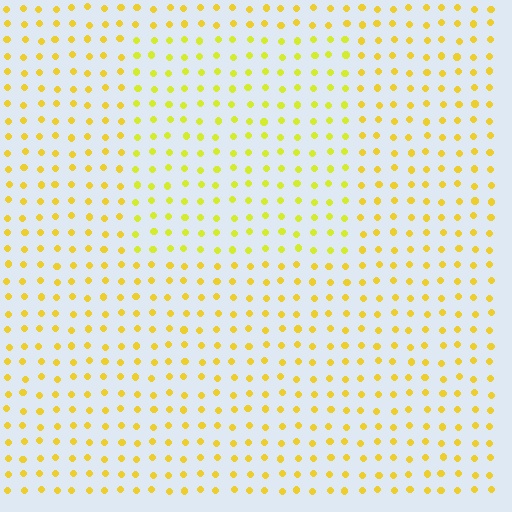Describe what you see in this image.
The image is filled with small yellow elements in a uniform arrangement. A rectangle-shaped region is visible where the elements are tinted to a slightly different hue, forming a subtle color boundary.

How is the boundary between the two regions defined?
The boundary is defined purely by a slight shift in hue (about 17 degrees). Spacing, size, and orientation are identical on both sides.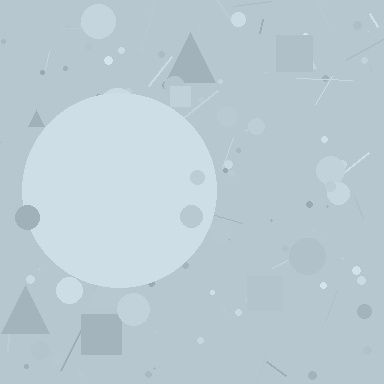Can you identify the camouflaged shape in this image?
The camouflaged shape is a circle.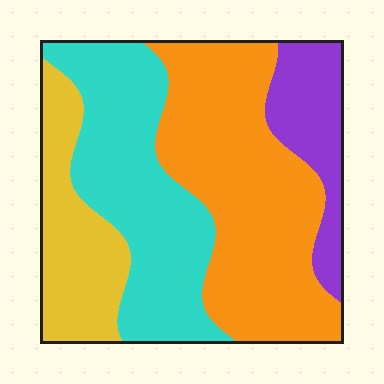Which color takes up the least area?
Purple, at roughly 15%.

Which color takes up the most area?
Orange, at roughly 40%.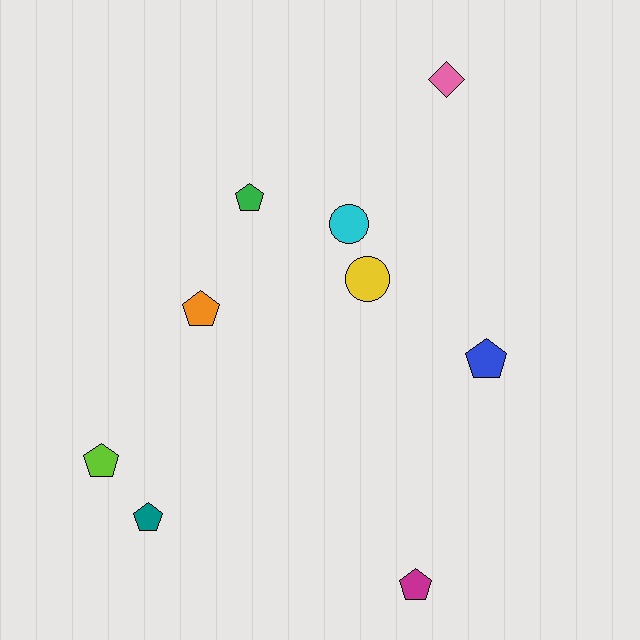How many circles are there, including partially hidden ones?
There are 2 circles.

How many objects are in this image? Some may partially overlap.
There are 9 objects.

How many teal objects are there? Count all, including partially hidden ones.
There is 1 teal object.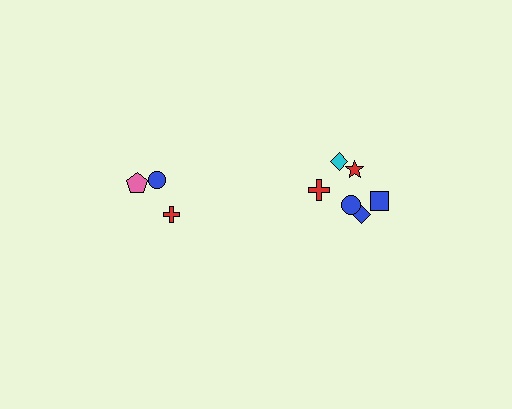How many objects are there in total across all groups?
There are 9 objects.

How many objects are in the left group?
There are 3 objects.